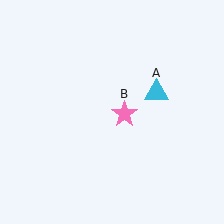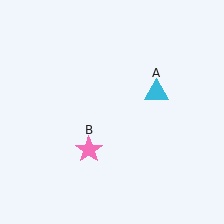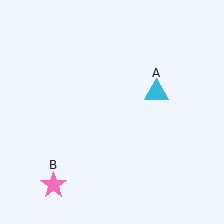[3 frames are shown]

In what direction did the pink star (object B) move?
The pink star (object B) moved down and to the left.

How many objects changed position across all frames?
1 object changed position: pink star (object B).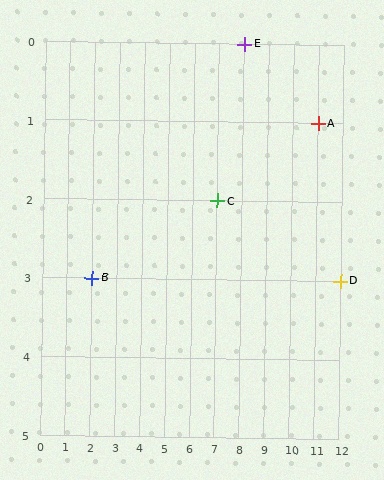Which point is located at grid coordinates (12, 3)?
Point D is at (12, 3).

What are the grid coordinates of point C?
Point C is at grid coordinates (7, 2).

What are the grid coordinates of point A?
Point A is at grid coordinates (11, 1).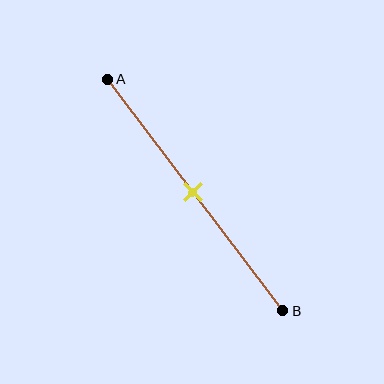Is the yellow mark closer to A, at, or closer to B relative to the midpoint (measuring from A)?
The yellow mark is approximately at the midpoint of segment AB.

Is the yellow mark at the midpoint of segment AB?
Yes, the mark is approximately at the midpoint.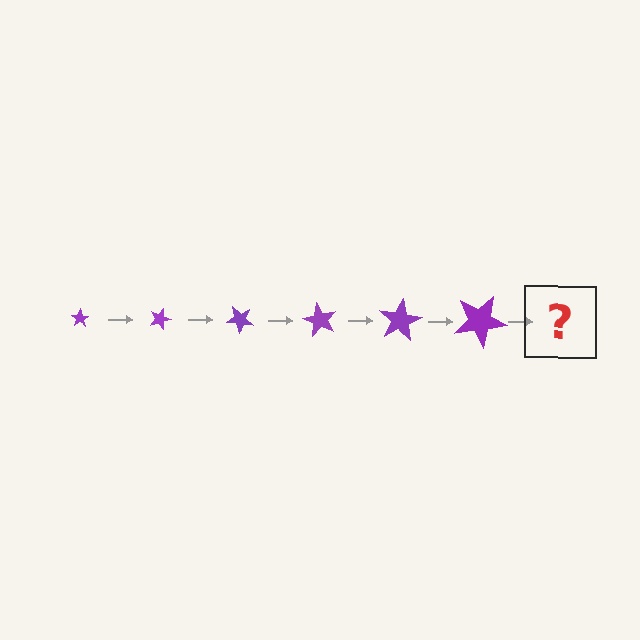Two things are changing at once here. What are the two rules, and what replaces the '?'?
The two rules are that the star grows larger each step and it rotates 20 degrees each step. The '?' should be a star, larger than the previous one and rotated 120 degrees from the start.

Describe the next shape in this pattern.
It should be a star, larger than the previous one and rotated 120 degrees from the start.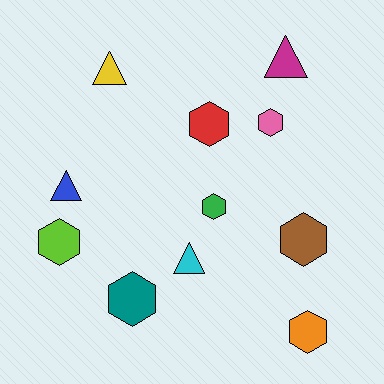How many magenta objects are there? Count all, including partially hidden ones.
There is 1 magenta object.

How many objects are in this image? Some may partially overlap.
There are 11 objects.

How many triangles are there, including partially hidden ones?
There are 4 triangles.